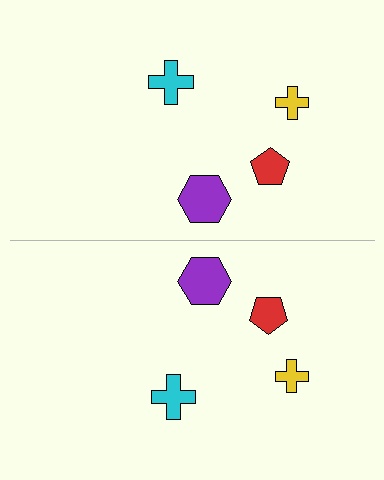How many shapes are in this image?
There are 8 shapes in this image.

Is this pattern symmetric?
Yes, this pattern has bilateral (reflection) symmetry.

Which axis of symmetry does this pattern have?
The pattern has a horizontal axis of symmetry running through the center of the image.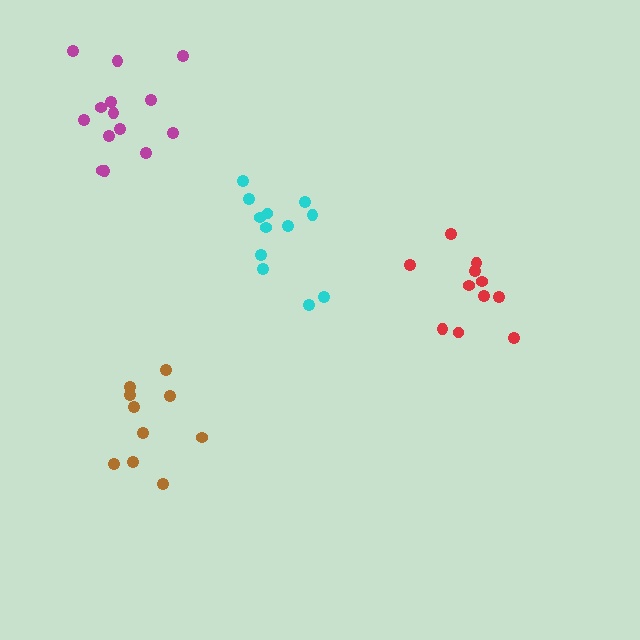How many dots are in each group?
Group 1: 10 dots, Group 2: 14 dots, Group 3: 11 dots, Group 4: 12 dots (47 total).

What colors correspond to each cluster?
The clusters are colored: brown, magenta, red, cyan.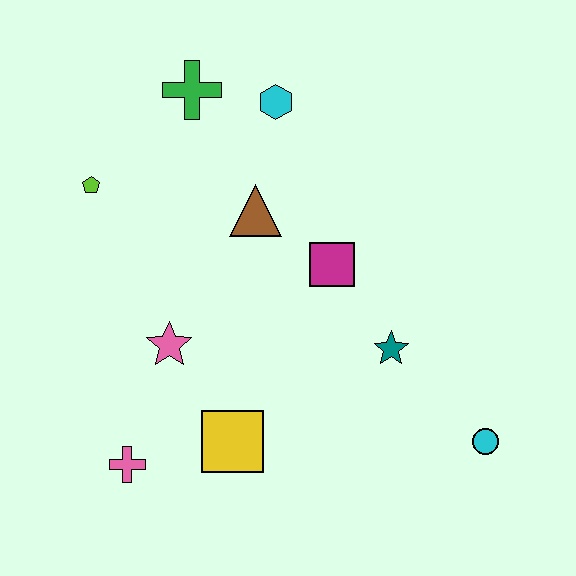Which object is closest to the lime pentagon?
The green cross is closest to the lime pentagon.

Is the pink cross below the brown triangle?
Yes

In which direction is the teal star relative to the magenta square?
The teal star is below the magenta square.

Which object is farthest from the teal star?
The lime pentagon is farthest from the teal star.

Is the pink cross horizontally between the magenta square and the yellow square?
No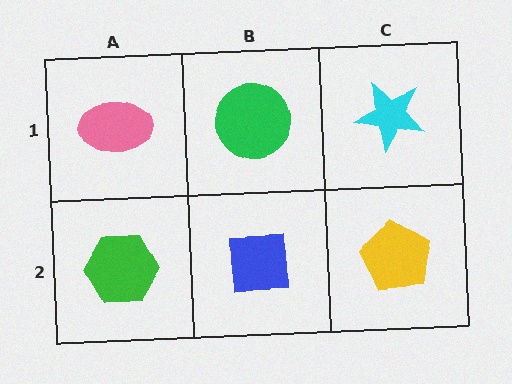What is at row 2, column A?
A green hexagon.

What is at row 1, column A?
A pink ellipse.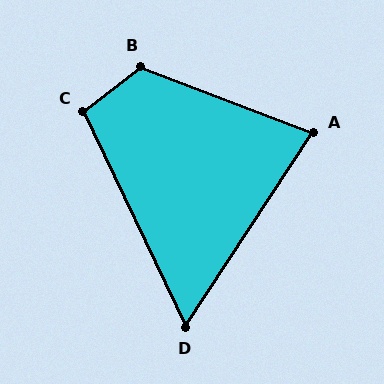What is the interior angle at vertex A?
Approximately 77 degrees (acute).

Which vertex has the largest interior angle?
B, at approximately 121 degrees.